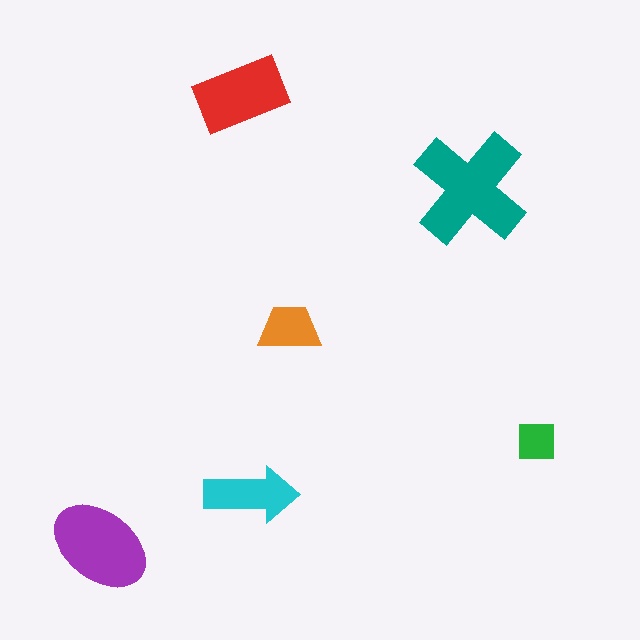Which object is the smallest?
The green square.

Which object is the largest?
The teal cross.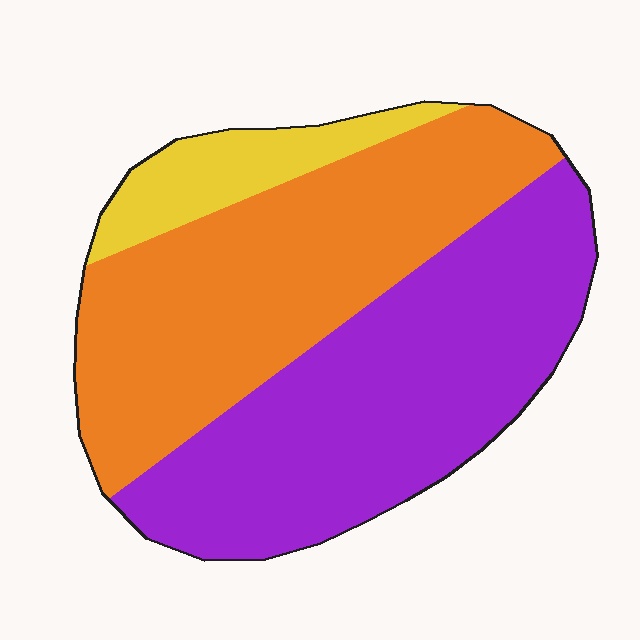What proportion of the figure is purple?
Purple covers roughly 45% of the figure.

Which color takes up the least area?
Yellow, at roughly 10%.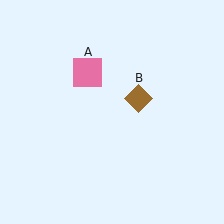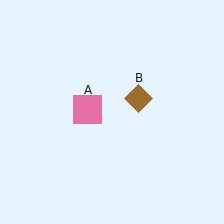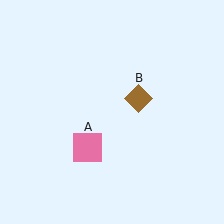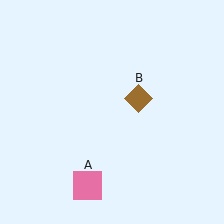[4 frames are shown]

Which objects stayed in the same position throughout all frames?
Brown diamond (object B) remained stationary.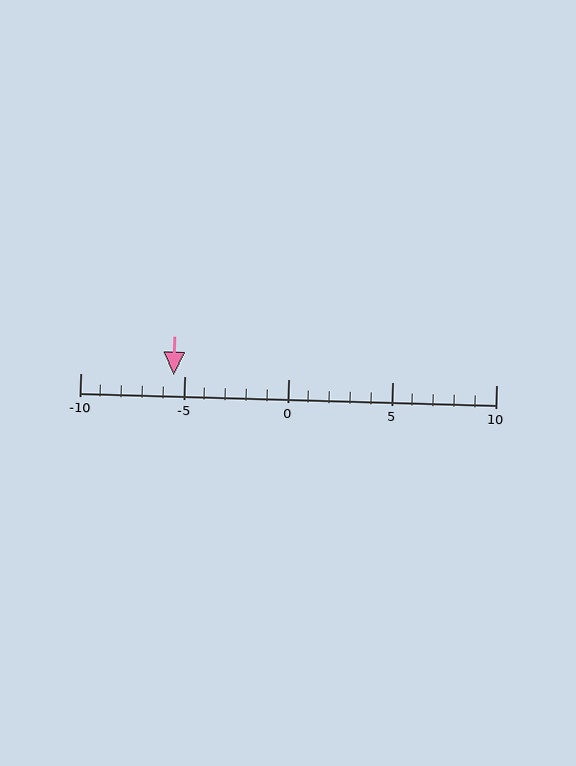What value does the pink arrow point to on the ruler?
The pink arrow points to approximately -6.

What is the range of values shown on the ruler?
The ruler shows values from -10 to 10.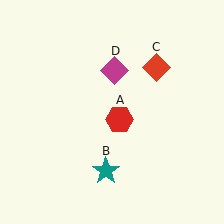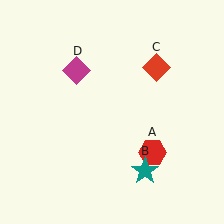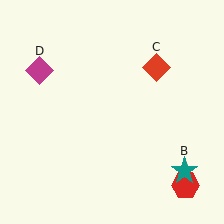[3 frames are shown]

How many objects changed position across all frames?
3 objects changed position: red hexagon (object A), teal star (object B), magenta diamond (object D).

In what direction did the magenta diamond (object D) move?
The magenta diamond (object D) moved left.